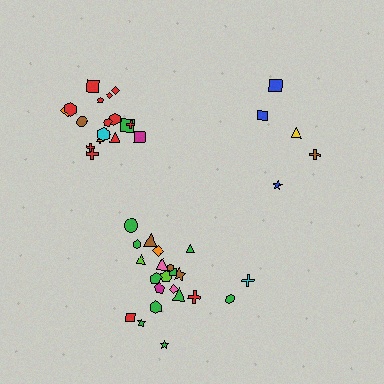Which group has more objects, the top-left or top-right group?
The top-left group.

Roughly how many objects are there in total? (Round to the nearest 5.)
Roughly 45 objects in total.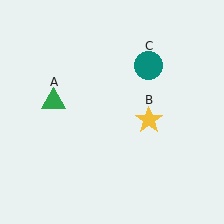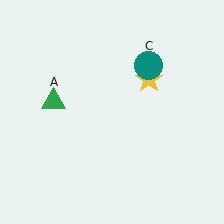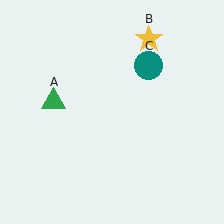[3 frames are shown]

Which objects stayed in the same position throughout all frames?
Green triangle (object A) and teal circle (object C) remained stationary.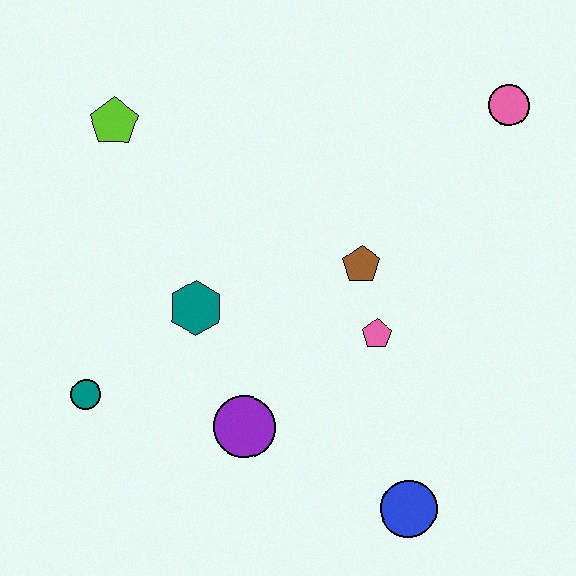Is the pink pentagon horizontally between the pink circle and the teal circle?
Yes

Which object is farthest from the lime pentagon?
The blue circle is farthest from the lime pentagon.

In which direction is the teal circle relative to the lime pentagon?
The teal circle is below the lime pentagon.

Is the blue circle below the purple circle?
Yes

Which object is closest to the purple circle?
The teal hexagon is closest to the purple circle.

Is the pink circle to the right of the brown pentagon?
Yes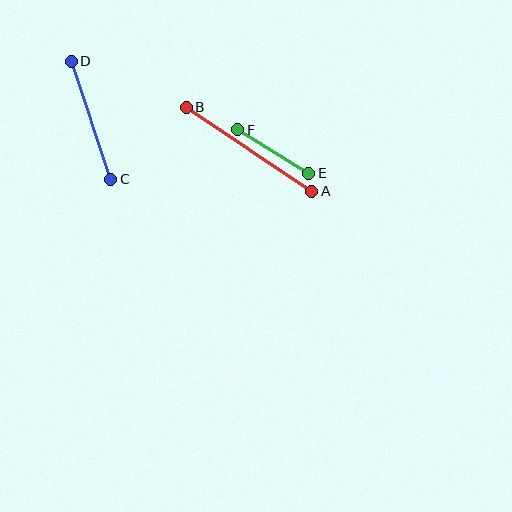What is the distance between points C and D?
The distance is approximately 124 pixels.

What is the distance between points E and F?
The distance is approximately 83 pixels.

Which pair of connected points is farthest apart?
Points A and B are farthest apart.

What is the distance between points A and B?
The distance is approximately 151 pixels.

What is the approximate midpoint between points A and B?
The midpoint is at approximately (249, 149) pixels.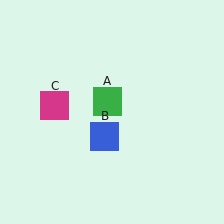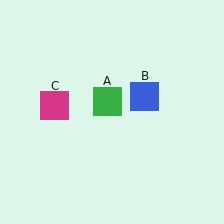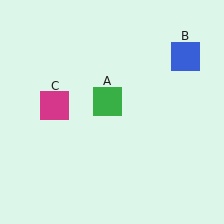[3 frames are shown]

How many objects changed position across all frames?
1 object changed position: blue square (object B).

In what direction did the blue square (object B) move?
The blue square (object B) moved up and to the right.